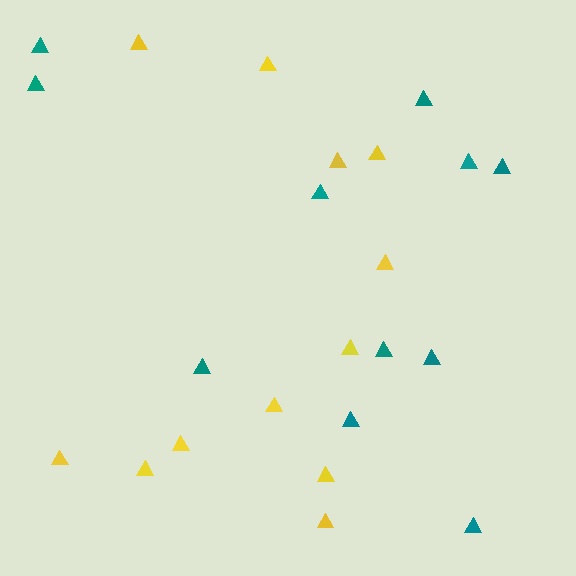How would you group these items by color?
There are 2 groups: one group of yellow triangles (12) and one group of teal triangles (11).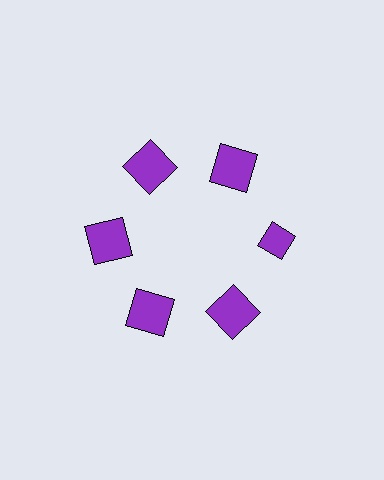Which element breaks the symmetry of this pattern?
The purple diamond at roughly the 3 o'clock position breaks the symmetry. All other shapes are purple squares.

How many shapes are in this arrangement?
There are 6 shapes arranged in a ring pattern.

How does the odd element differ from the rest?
It has a different shape: diamond instead of square.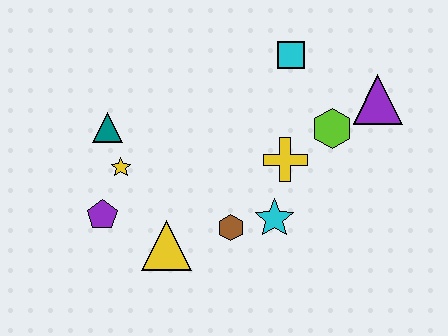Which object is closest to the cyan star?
The brown hexagon is closest to the cyan star.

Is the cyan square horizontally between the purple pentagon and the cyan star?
No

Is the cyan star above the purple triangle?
No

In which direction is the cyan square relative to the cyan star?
The cyan square is above the cyan star.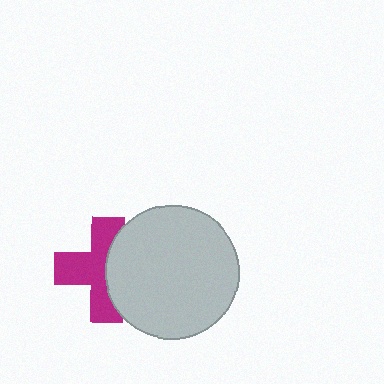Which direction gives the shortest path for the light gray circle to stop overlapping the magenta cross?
Moving right gives the shortest separation.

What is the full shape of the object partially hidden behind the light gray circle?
The partially hidden object is a magenta cross.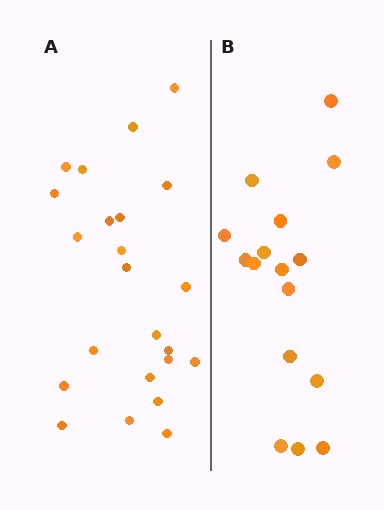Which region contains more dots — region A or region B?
Region A (the left region) has more dots.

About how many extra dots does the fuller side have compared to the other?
Region A has roughly 8 or so more dots than region B.